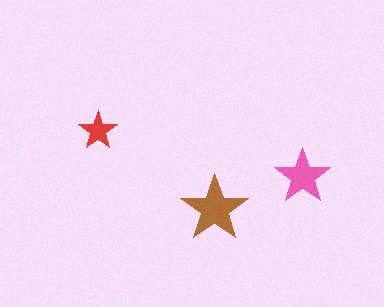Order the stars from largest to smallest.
the brown one, the pink one, the red one.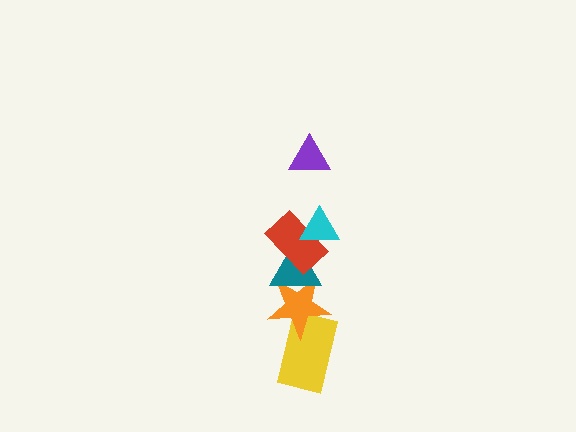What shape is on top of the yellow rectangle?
The orange star is on top of the yellow rectangle.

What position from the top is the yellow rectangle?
The yellow rectangle is 6th from the top.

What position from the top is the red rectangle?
The red rectangle is 3rd from the top.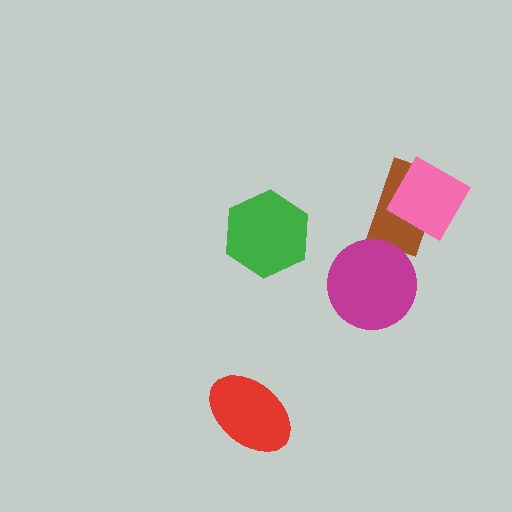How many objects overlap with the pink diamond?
1 object overlaps with the pink diamond.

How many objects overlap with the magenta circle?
0 objects overlap with the magenta circle.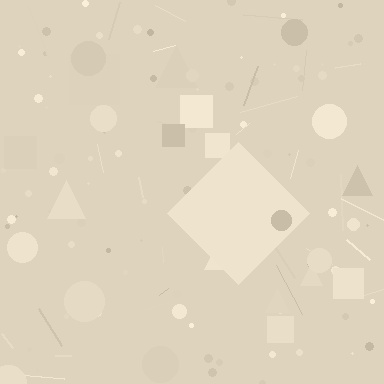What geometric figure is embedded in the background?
A diamond is embedded in the background.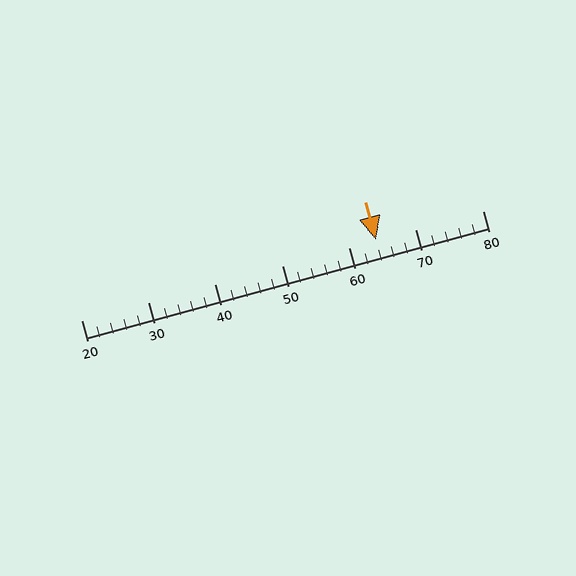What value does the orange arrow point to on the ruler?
The orange arrow points to approximately 64.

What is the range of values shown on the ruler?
The ruler shows values from 20 to 80.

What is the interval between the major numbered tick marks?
The major tick marks are spaced 10 units apart.